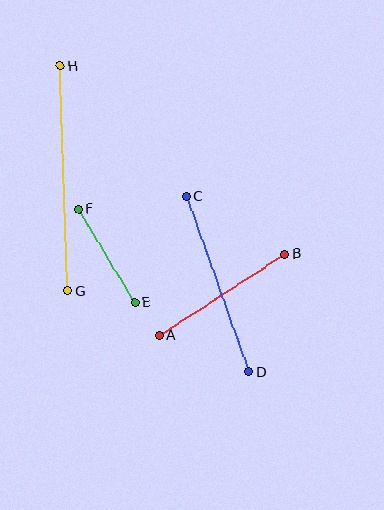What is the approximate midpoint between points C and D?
The midpoint is at approximately (217, 284) pixels.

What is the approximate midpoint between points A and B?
The midpoint is at approximately (222, 295) pixels.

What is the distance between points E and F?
The distance is approximately 109 pixels.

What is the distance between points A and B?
The distance is approximately 150 pixels.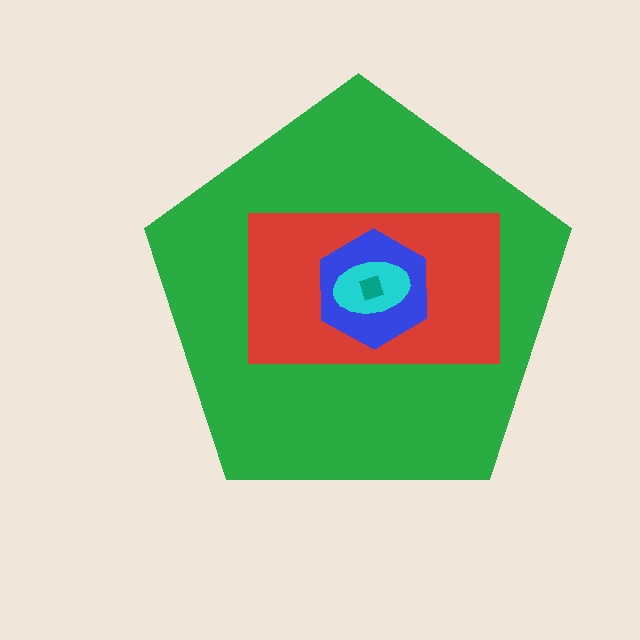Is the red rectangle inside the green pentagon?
Yes.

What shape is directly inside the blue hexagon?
The cyan ellipse.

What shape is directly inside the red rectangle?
The blue hexagon.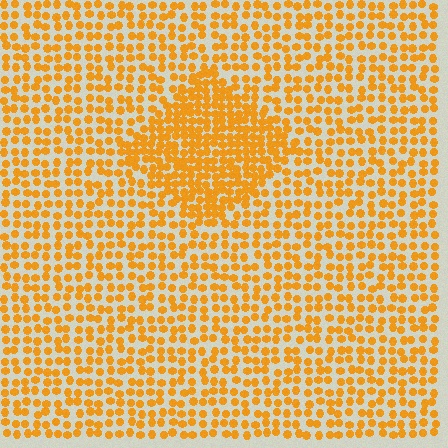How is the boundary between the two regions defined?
The boundary is defined by a change in element density (approximately 1.8x ratio). All elements are the same color, size, and shape.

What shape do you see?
I see a diamond.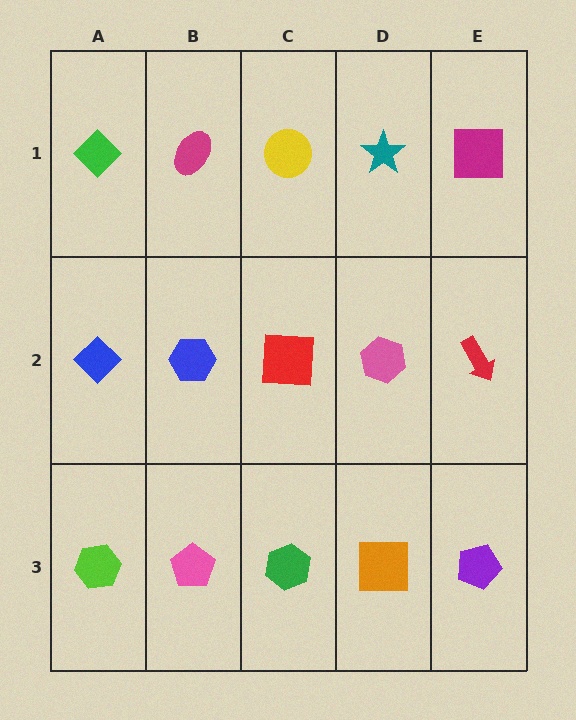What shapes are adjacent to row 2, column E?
A magenta square (row 1, column E), a purple pentagon (row 3, column E), a pink hexagon (row 2, column D).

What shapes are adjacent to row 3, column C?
A red square (row 2, column C), a pink pentagon (row 3, column B), an orange square (row 3, column D).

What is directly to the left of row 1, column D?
A yellow circle.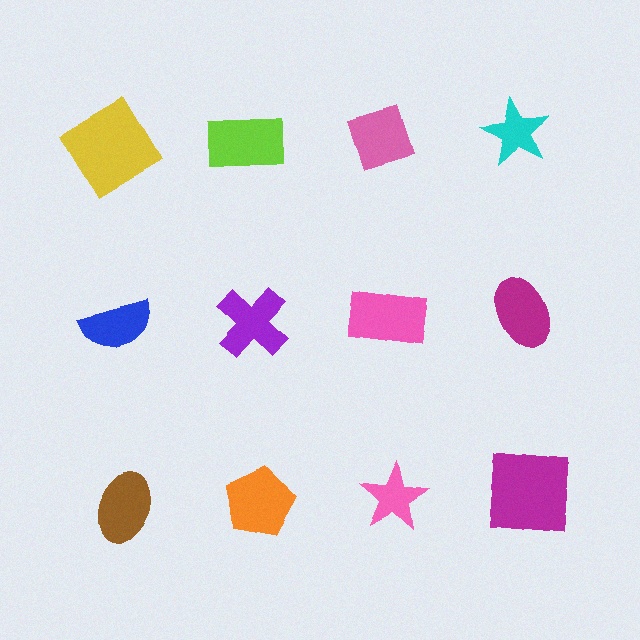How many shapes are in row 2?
4 shapes.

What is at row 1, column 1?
A yellow diamond.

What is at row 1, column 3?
A pink diamond.